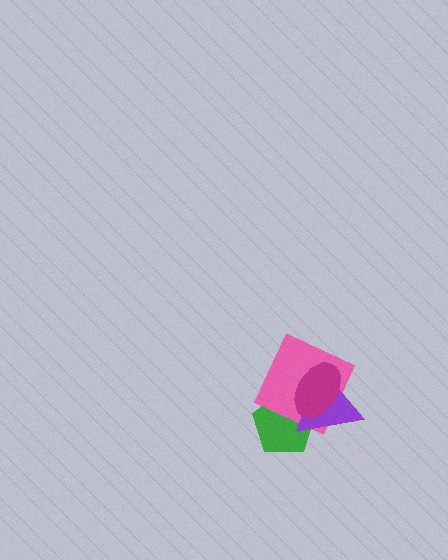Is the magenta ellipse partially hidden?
No, no other shape covers it.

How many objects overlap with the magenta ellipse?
3 objects overlap with the magenta ellipse.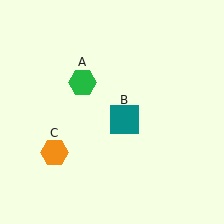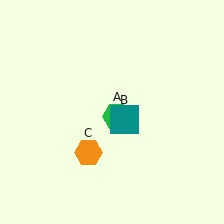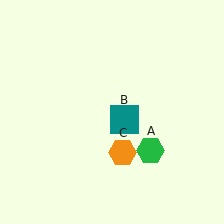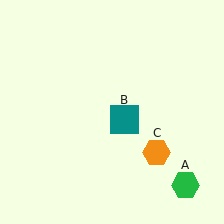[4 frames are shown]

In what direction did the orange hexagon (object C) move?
The orange hexagon (object C) moved right.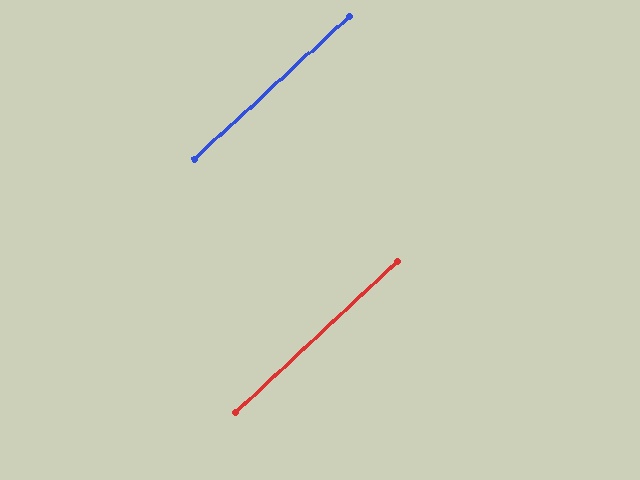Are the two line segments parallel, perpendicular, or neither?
Parallel — their directions differ by only 0.4°.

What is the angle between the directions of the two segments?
Approximately 0 degrees.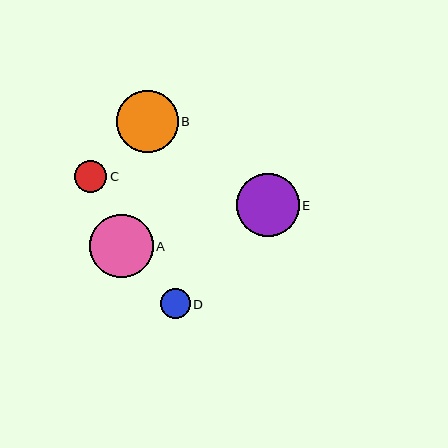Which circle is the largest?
Circle A is the largest with a size of approximately 63 pixels.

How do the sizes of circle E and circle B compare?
Circle E and circle B are approximately the same size.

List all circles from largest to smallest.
From largest to smallest: A, E, B, C, D.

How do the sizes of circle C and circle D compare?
Circle C and circle D are approximately the same size.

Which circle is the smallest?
Circle D is the smallest with a size of approximately 30 pixels.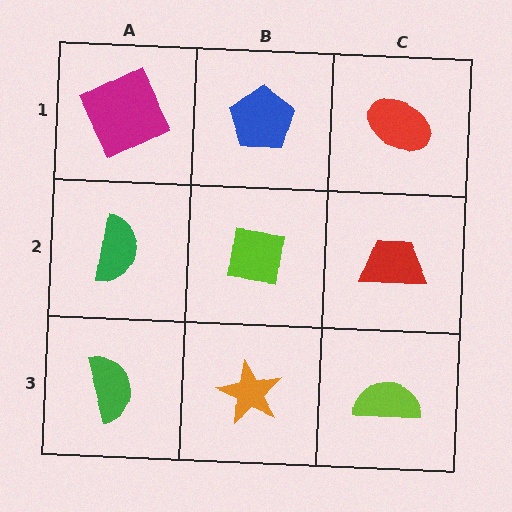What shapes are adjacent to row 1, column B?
A lime square (row 2, column B), a magenta square (row 1, column A), a red ellipse (row 1, column C).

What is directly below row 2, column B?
An orange star.